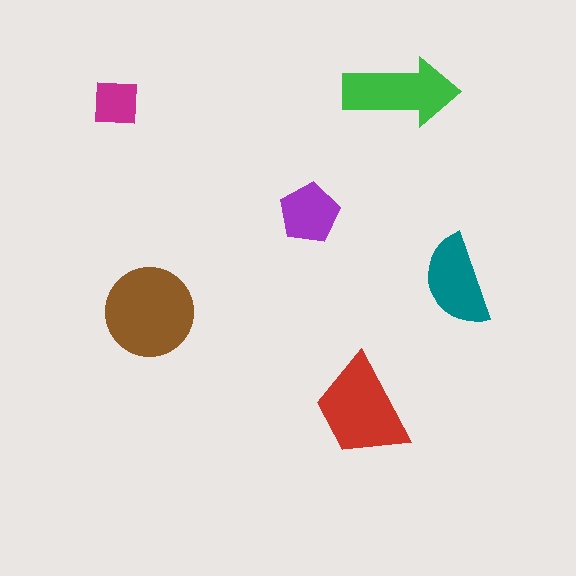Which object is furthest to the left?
The magenta square is leftmost.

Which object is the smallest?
The magenta square.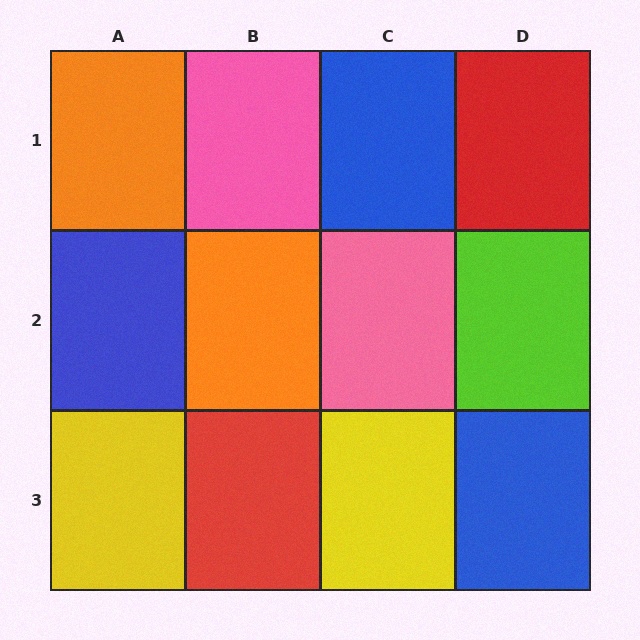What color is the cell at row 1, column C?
Blue.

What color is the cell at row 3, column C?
Yellow.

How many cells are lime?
1 cell is lime.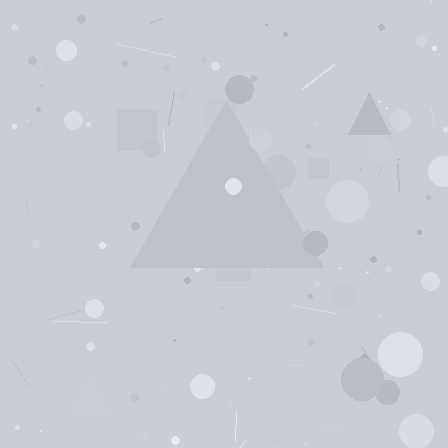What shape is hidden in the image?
A triangle is hidden in the image.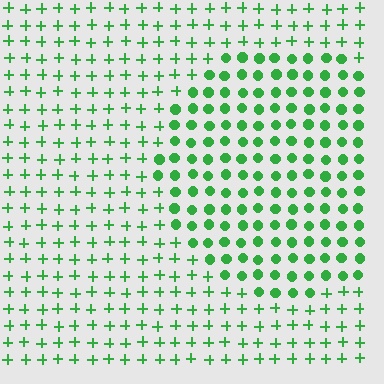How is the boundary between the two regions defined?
The boundary is defined by a change in element shape: circles inside vs. plus signs outside. All elements share the same color and spacing.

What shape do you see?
I see a circle.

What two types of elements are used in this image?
The image uses circles inside the circle region and plus signs outside it.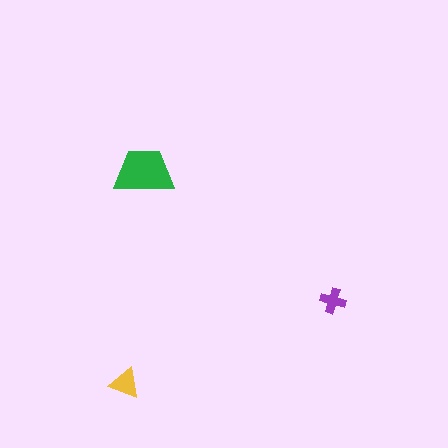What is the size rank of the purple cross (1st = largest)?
3rd.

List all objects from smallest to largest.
The purple cross, the yellow triangle, the green trapezoid.